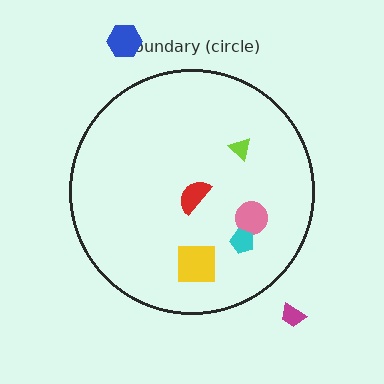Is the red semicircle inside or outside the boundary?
Inside.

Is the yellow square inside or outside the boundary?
Inside.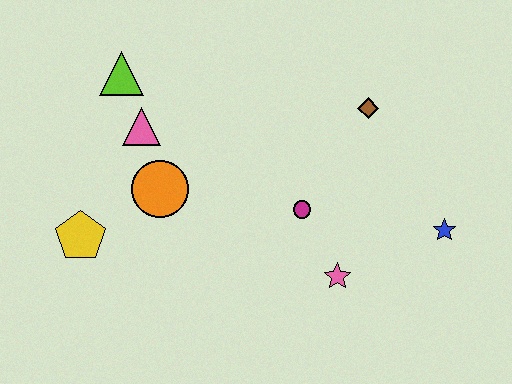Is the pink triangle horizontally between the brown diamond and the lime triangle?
Yes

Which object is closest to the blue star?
The pink star is closest to the blue star.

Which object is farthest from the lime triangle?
The blue star is farthest from the lime triangle.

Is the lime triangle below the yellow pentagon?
No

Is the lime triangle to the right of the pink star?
No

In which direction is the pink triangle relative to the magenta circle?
The pink triangle is to the left of the magenta circle.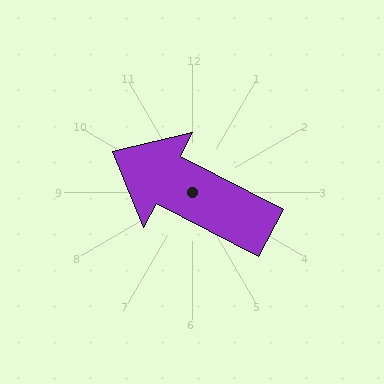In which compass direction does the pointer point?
Northwest.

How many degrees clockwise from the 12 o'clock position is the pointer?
Approximately 297 degrees.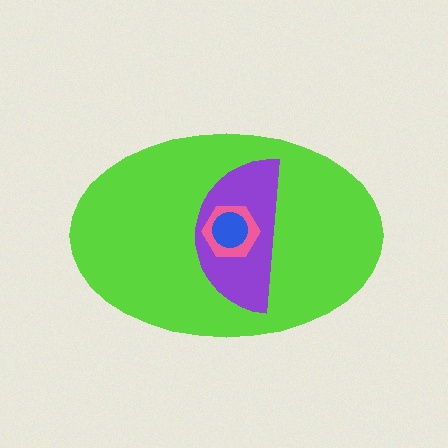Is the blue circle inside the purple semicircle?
Yes.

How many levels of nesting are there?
4.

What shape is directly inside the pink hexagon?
The blue circle.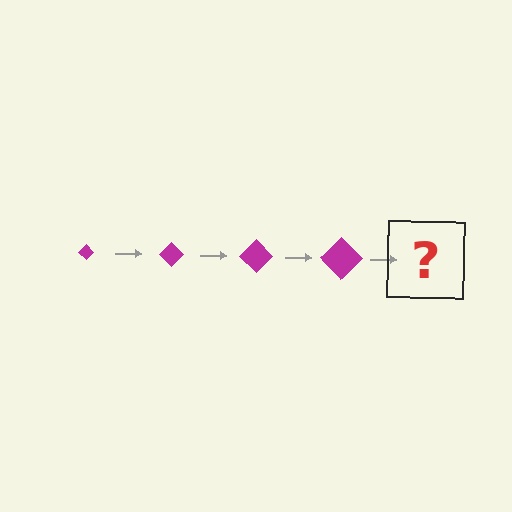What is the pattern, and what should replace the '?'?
The pattern is that the diamond gets progressively larger each step. The '?' should be a magenta diamond, larger than the previous one.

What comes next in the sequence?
The next element should be a magenta diamond, larger than the previous one.